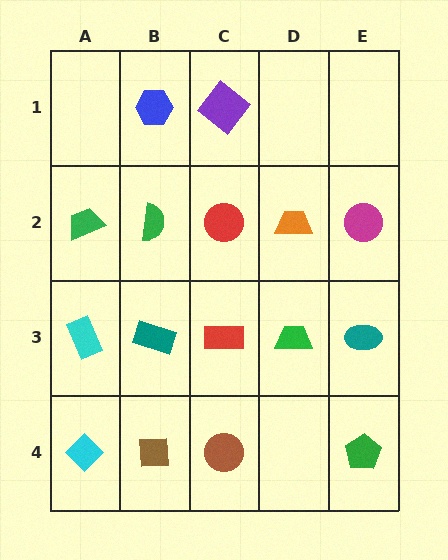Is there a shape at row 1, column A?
No, that cell is empty.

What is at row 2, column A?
A green trapezoid.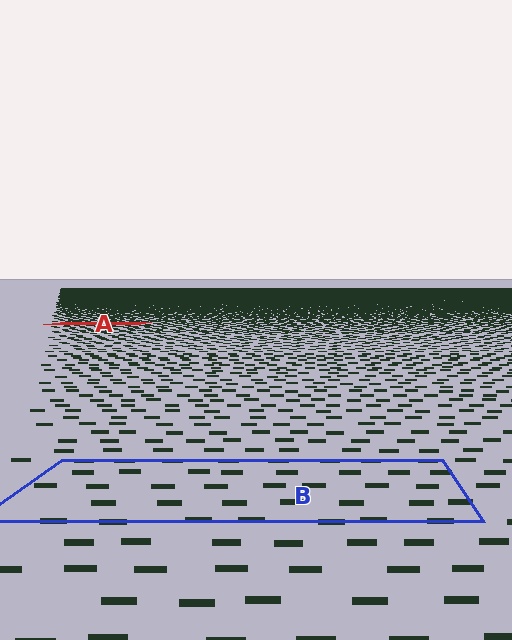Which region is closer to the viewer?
Region B is closer. The texture elements there are larger and more spread out.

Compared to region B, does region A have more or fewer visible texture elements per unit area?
Region A has more texture elements per unit area — they are packed more densely because it is farther away.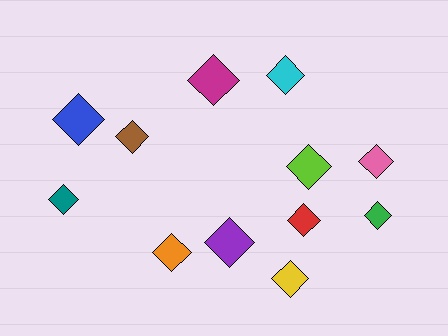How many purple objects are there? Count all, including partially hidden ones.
There is 1 purple object.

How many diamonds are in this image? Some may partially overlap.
There are 12 diamonds.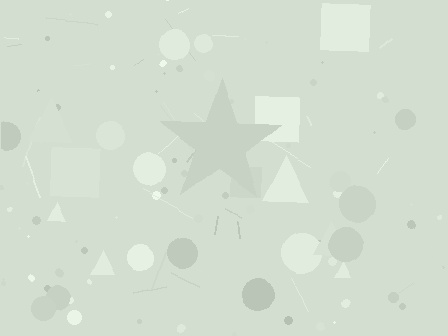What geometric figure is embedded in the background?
A star is embedded in the background.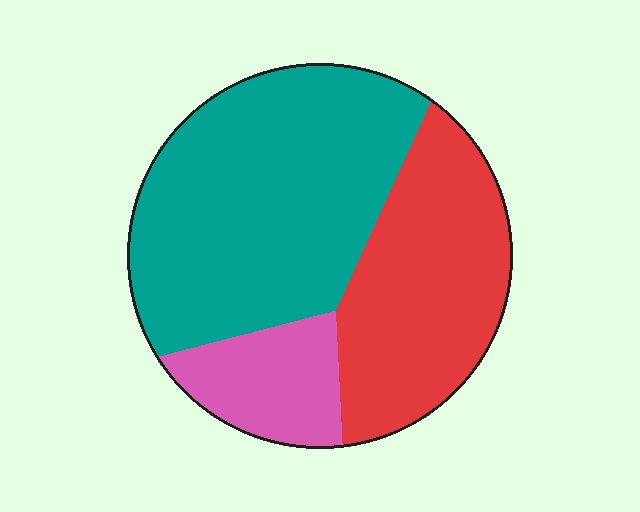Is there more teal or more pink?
Teal.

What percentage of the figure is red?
Red covers 34% of the figure.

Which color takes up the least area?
Pink, at roughly 15%.